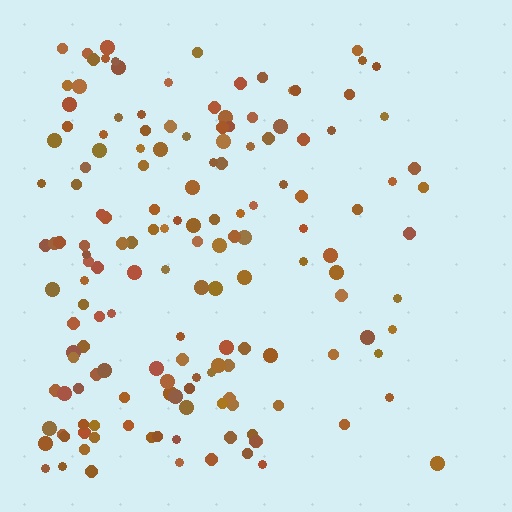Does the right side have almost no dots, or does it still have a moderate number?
Still a moderate number, just noticeably fewer than the left.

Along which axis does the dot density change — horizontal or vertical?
Horizontal.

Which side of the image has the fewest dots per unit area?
The right.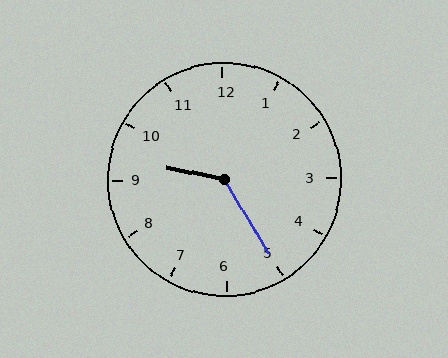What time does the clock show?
9:25.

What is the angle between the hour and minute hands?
Approximately 132 degrees.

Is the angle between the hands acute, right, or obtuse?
It is obtuse.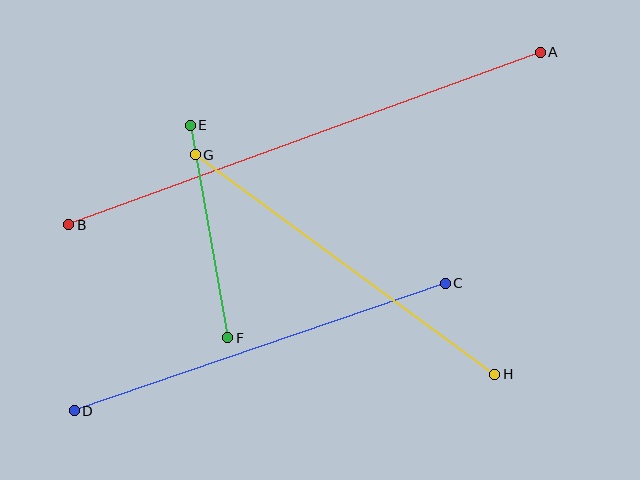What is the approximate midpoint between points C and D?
The midpoint is at approximately (260, 347) pixels.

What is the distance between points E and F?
The distance is approximately 216 pixels.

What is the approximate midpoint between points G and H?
The midpoint is at approximately (345, 265) pixels.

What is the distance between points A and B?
The distance is approximately 502 pixels.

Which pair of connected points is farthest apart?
Points A and B are farthest apart.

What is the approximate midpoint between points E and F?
The midpoint is at approximately (209, 231) pixels.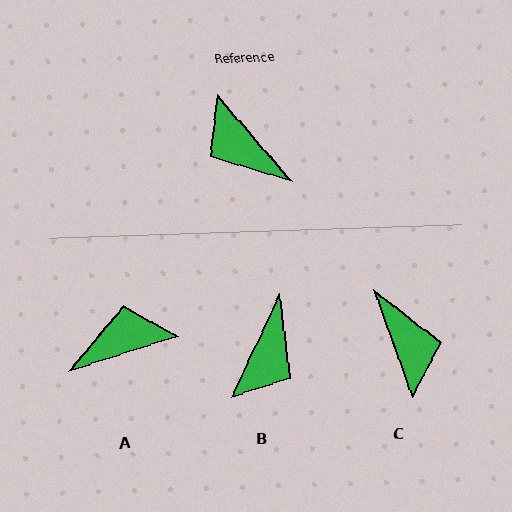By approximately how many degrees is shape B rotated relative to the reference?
Approximately 114 degrees counter-clockwise.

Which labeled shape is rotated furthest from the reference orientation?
C, about 159 degrees away.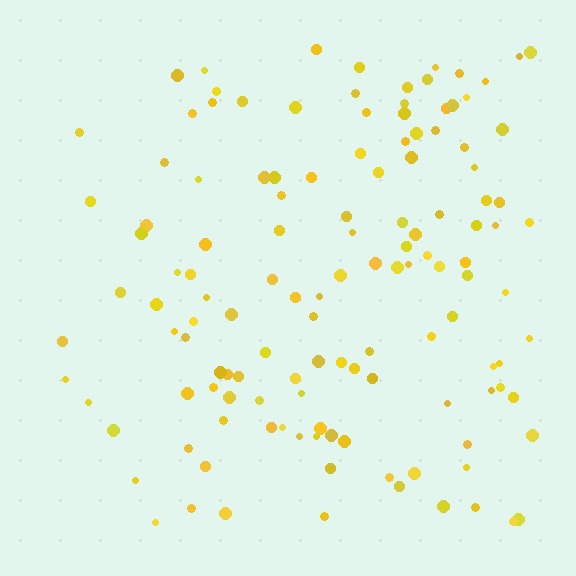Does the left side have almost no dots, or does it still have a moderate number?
Still a moderate number, just noticeably fewer than the right.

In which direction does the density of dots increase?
From left to right, with the right side densest.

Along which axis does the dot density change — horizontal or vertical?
Horizontal.